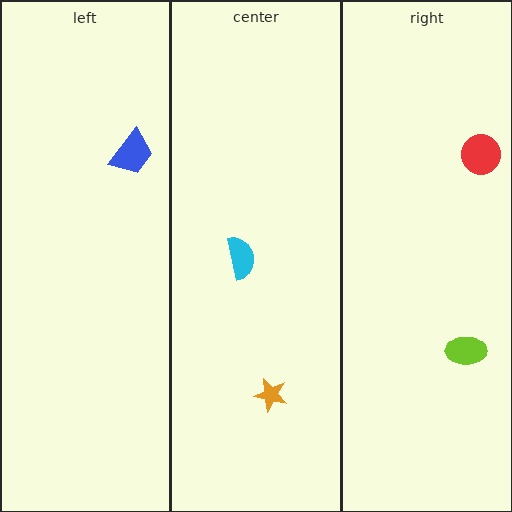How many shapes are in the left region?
1.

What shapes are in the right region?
The red circle, the lime ellipse.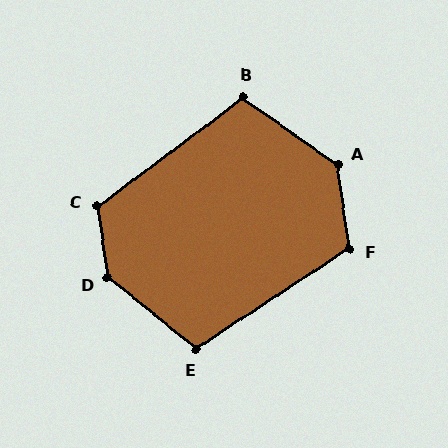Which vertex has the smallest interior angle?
B, at approximately 108 degrees.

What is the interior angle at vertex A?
Approximately 134 degrees (obtuse).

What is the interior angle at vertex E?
Approximately 108 degrees (obtuse).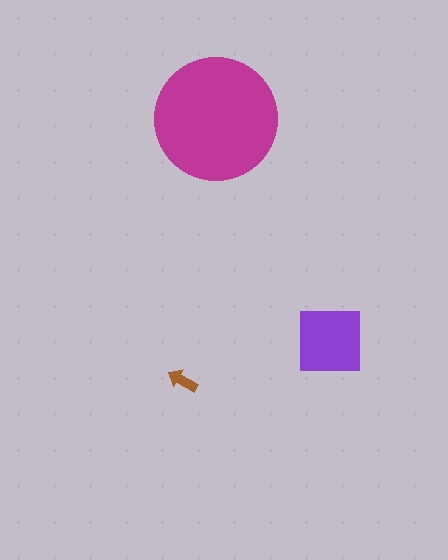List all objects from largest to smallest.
The magenta circle, the purple square, the brown arrow.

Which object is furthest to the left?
The brown arrow is leftmost.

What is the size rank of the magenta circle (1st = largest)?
1st.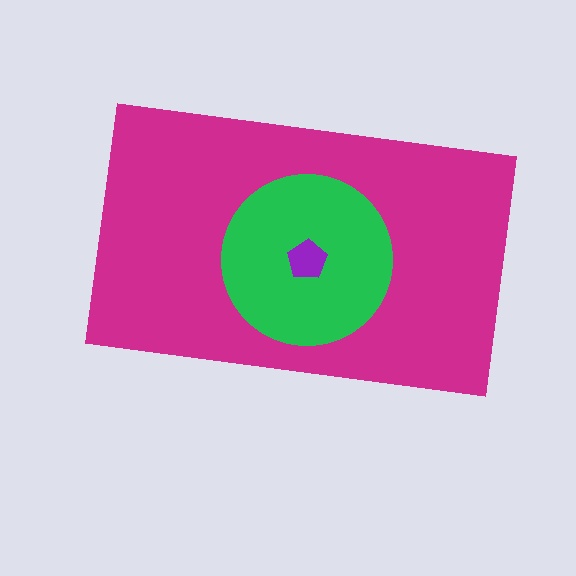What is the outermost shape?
The magenta rectangle.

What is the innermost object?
The purple pentagon.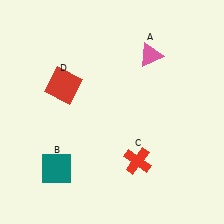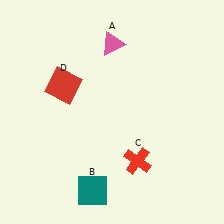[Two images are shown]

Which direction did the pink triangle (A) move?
The pink triangle (A) moved left.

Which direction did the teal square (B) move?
The teal square (B) moved right.